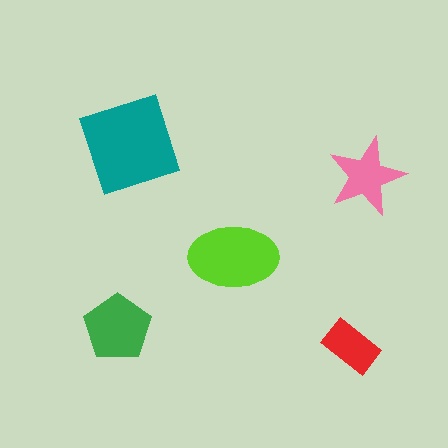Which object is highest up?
The teal diamond is topmost.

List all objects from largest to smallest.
The teal diamond, the lime ellipse, the green pentagon, the pink star, the red rectangle.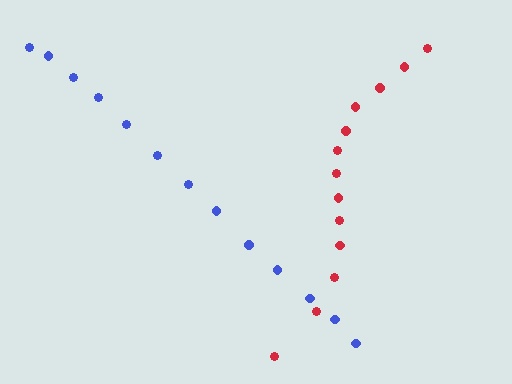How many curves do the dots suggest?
There are 2 distinct paths.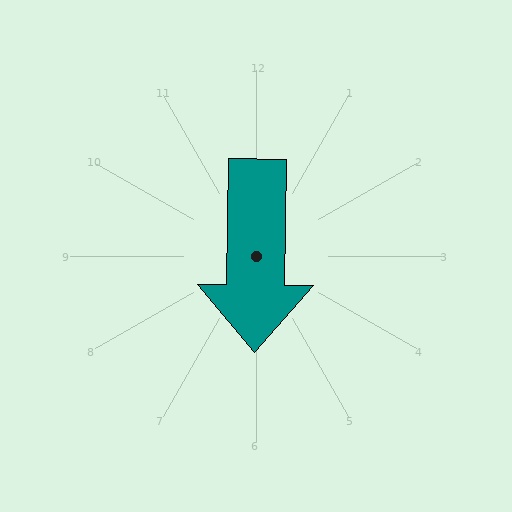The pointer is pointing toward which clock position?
Roughly 6 o'clock.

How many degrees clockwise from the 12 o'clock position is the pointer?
Approximately 181 degrees.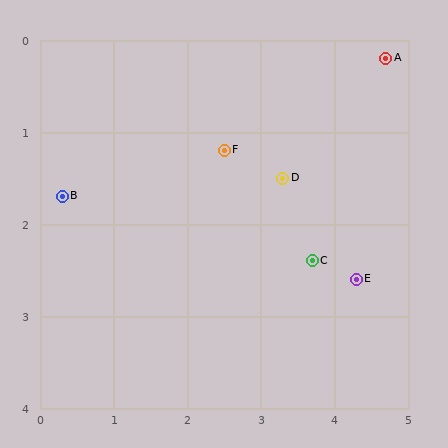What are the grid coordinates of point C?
Point C is at approximately (3.7, 2.4).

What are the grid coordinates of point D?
Point D is at approximately (3.3, 1.5).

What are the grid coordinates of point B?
Point B is at approximately (0.3, 1.7).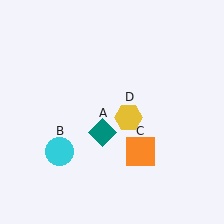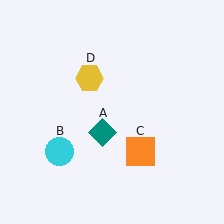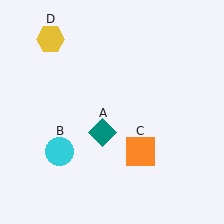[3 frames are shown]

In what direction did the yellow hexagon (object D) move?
The yellow hexagon (object D) moved up and to the left.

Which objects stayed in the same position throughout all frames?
Teal diamond (object A) and cyan circle (object B) and orange square (object C) remained stationary.